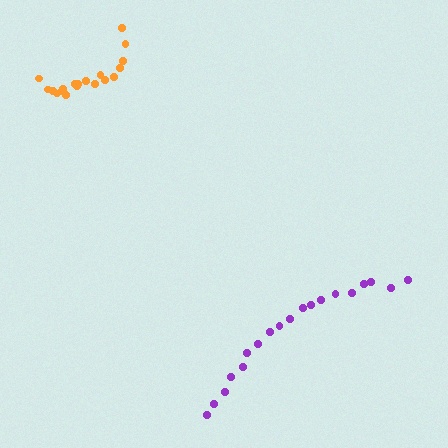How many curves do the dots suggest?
There are 2 distinct paths.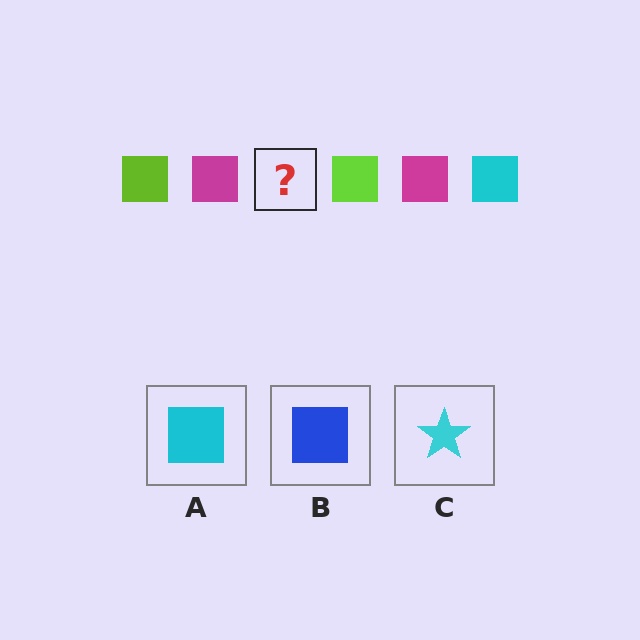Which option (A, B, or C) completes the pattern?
A.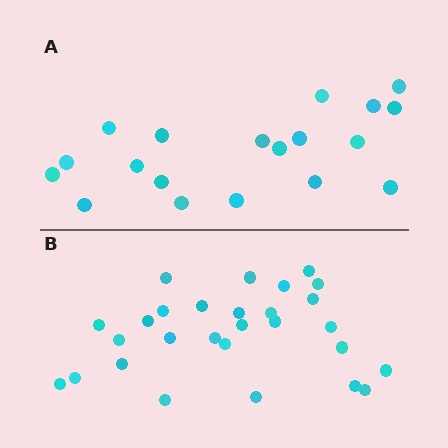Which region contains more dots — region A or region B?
Region B (the bottom region) has more dots.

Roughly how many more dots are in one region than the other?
Region B has roughly 8 or so more dots than region A.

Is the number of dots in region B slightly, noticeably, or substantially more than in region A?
Region B has substantially more. The ratio is roughly 1.5 to 1.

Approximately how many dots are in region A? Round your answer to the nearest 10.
About 20 dots. (The exact count is 19, which rounds to 20.)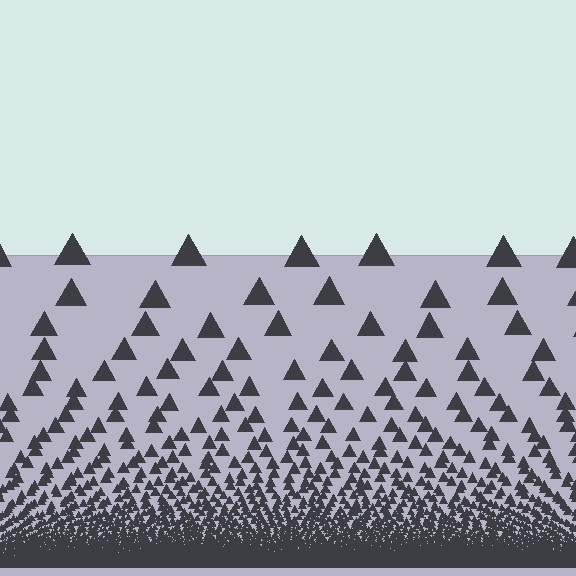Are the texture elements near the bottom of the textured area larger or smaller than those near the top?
Smaller. The gradient is inverted — elements near the bottom are smaller and denser.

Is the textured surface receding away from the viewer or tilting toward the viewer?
The surface appears to tilt toward the viewer. Texture elements get larger and sparser toward the top.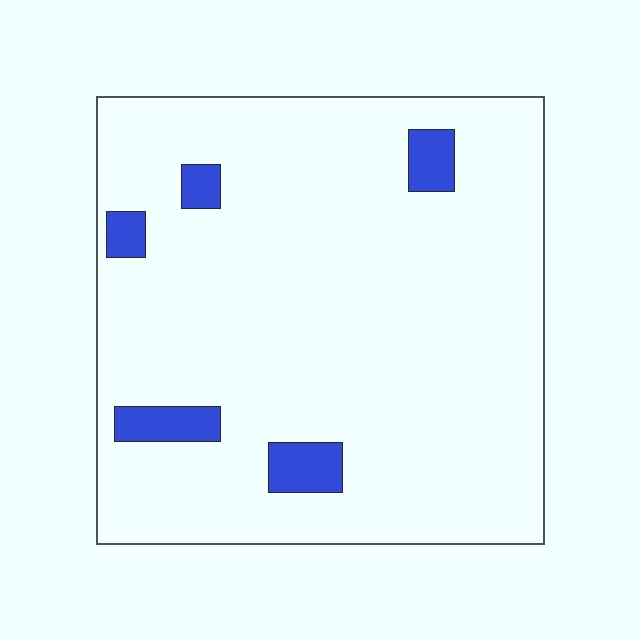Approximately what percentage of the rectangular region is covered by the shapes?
Approximately 5%.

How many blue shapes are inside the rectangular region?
5.